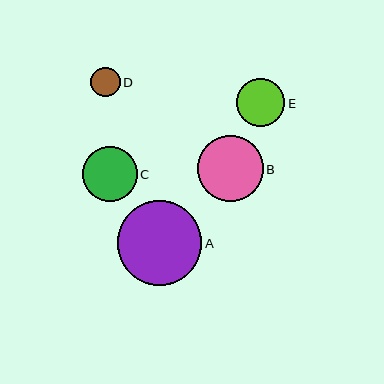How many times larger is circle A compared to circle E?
Circle A is approximately 1.8 times the size of circle E.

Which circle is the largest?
Circle A is the largest with a size of approximately 84 pixels.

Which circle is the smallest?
Circle D is the smallest with a size of approximately 30 pixels.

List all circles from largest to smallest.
From largest to smallest: A, B, C, E, D.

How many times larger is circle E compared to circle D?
Circle E is approximately 1.6 times the size of circle D.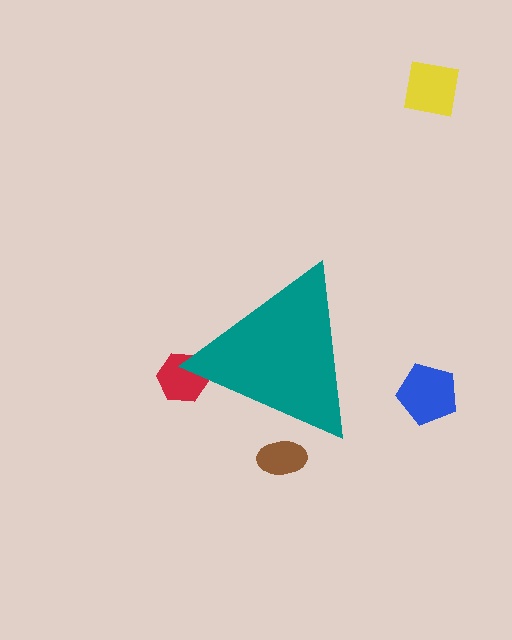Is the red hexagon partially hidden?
Yes, the red hexagon is partially hidden behind the teal triangle.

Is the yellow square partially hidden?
No, the yellow square is fully visible.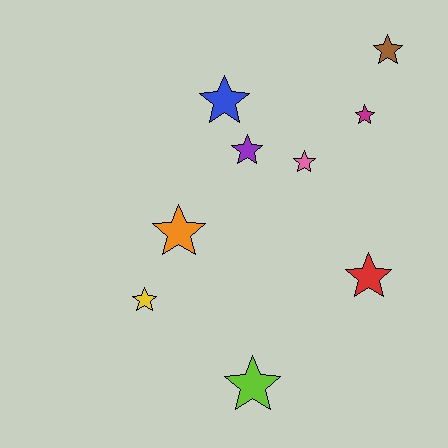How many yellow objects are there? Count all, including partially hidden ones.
There is 1 yellow object.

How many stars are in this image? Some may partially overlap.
There are 9 stars.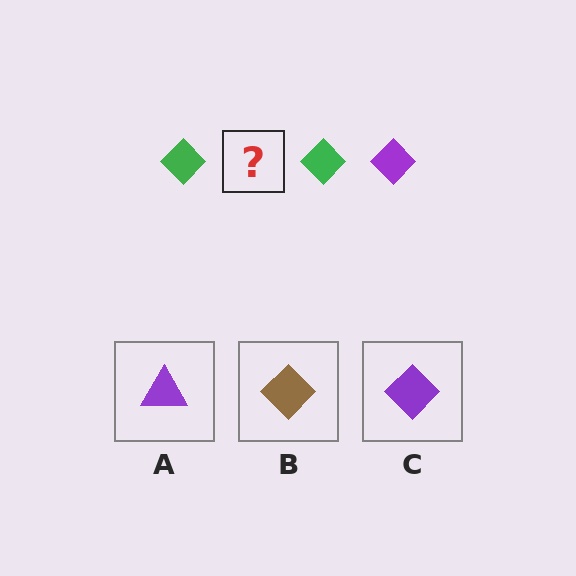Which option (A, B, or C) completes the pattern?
C.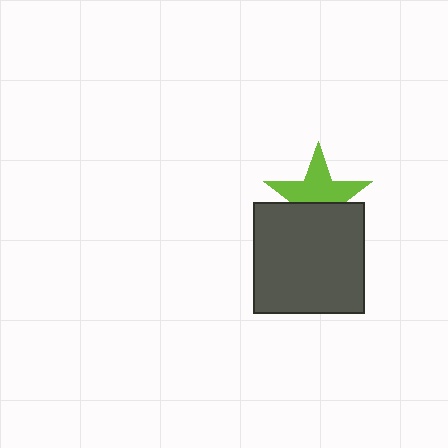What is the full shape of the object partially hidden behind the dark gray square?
The partially hidden object is a lime star.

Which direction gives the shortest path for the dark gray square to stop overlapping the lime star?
Moving down gives the shortest separation.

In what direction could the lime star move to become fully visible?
The lime star could move up. That would shift it out from behind the dark gray square entirely.